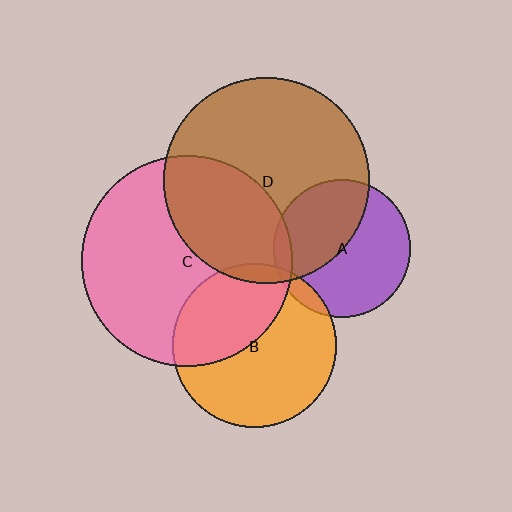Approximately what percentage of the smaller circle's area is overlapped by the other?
Approximately 40%.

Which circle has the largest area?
Circle C (pink).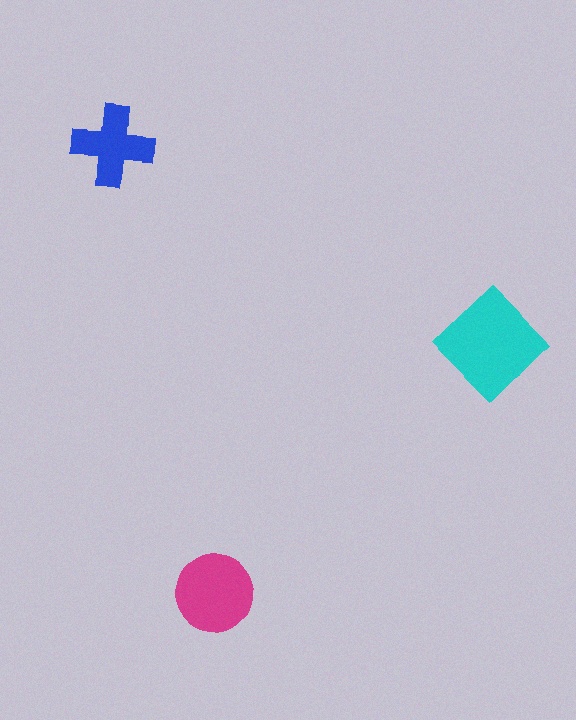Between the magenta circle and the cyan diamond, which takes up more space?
The cyan diamond.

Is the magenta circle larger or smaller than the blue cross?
Larger.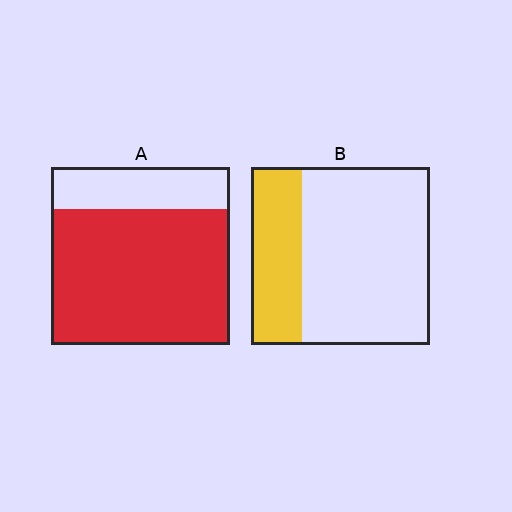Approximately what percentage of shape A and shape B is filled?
A is approximately 75% and B is approximately 30%.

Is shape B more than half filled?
No.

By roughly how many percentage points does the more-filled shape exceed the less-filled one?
By roughly 50 percentage points (A over B).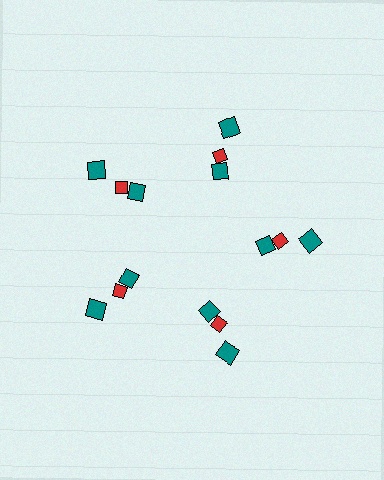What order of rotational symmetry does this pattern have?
This pattern has 5-fold rotational symmetry.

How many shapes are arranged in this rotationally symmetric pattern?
There are 15 shapes, arranged in 5 groups of 3.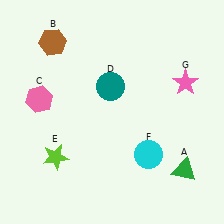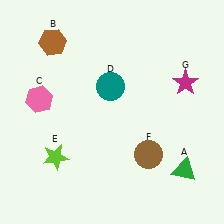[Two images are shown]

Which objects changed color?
F changed from cyan to brown. G changed from pink to magenta.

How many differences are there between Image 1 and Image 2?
There are 2 differences between the two images.